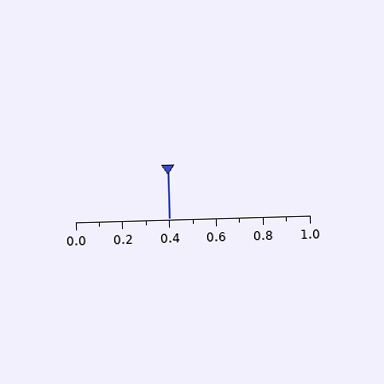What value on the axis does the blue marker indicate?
The marker indicates approximately 0.4.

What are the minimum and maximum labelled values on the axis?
The axis runs from 0.0 to 1.0.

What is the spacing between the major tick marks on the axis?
The major ticks are spaced 0.2 apart.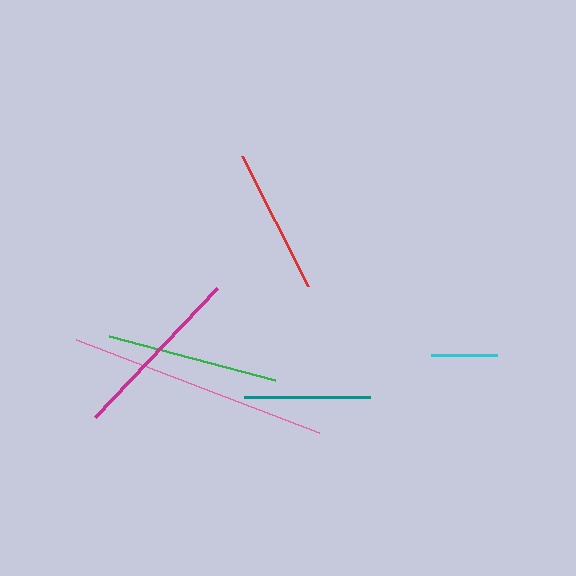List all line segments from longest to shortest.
From longest to shortest: pink, magenta, green, red, teal, cyan.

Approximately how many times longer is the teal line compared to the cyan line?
The teal line is approximately 1.9 times the length of the cyan line.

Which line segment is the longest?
The pink line is the longest at approximately 261 pixels.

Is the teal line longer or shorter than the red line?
The red line is longer than the teal line.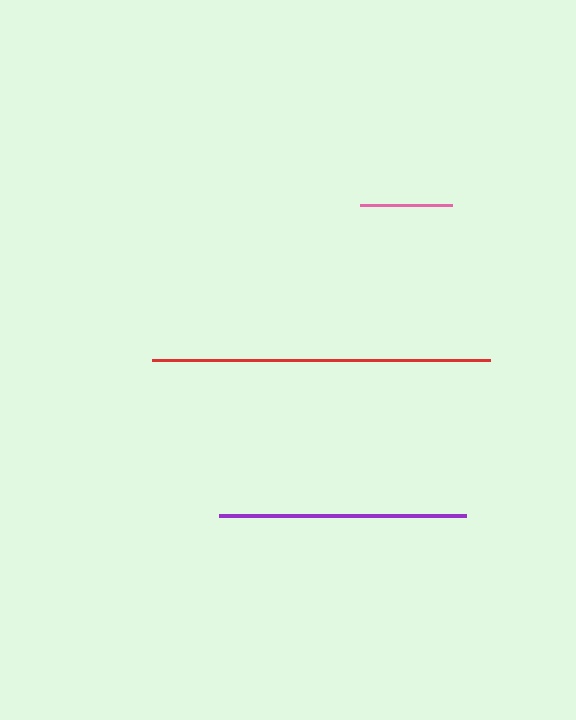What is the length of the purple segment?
The purple segment is approximately 247 pixels long.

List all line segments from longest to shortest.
From longest to shortest: red, purple, pink.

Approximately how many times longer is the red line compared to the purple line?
The red line is approximately 1.4 times the length of the purple line.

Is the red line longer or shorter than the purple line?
The red line is longer than the purple line.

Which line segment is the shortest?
The pink line is the shortest at approximately 92 pixels.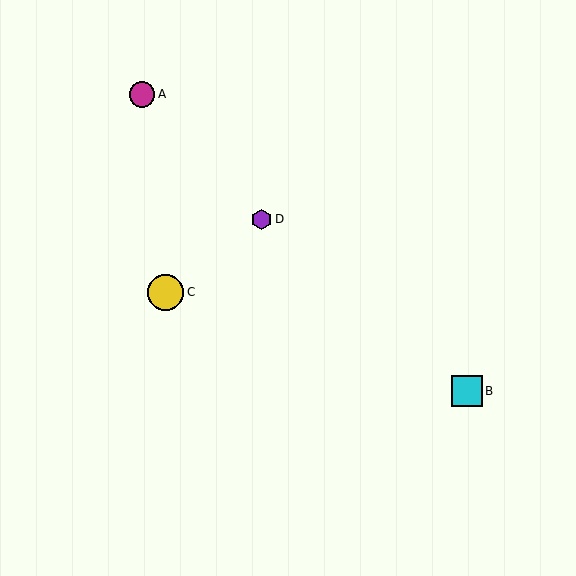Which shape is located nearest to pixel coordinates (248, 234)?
The purple hexagon (labeled D) at (262, 219) is nearest to that location.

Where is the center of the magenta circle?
The center of the magenta circle is at (142, 94).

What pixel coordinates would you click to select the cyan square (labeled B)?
Click at (467, 391) to select the cyan square B.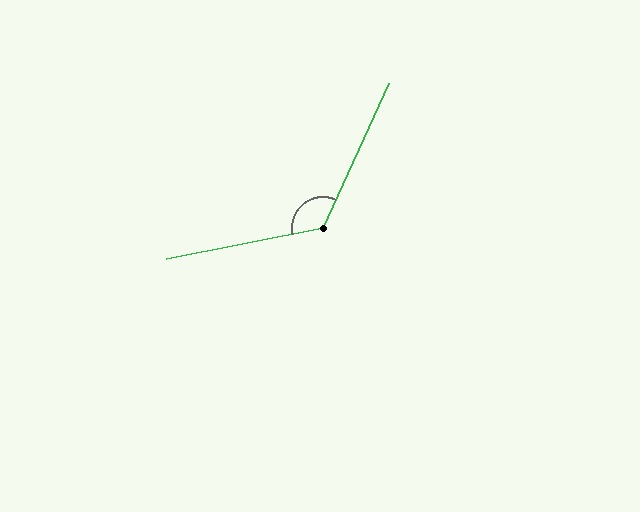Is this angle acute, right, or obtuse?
It is obtuse.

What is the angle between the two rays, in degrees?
Approximately 126 degrees.